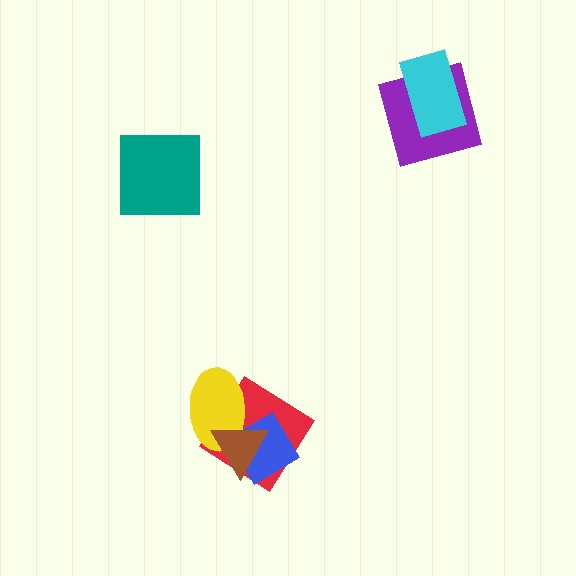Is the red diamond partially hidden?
Yes, it is partially covered by another shape.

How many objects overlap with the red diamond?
3 objects overlap with the red diamond.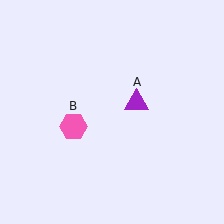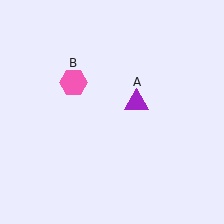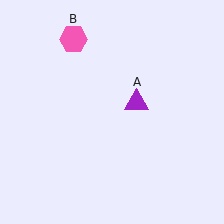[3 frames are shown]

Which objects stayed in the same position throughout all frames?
Purple triangle (object A) remained stationary.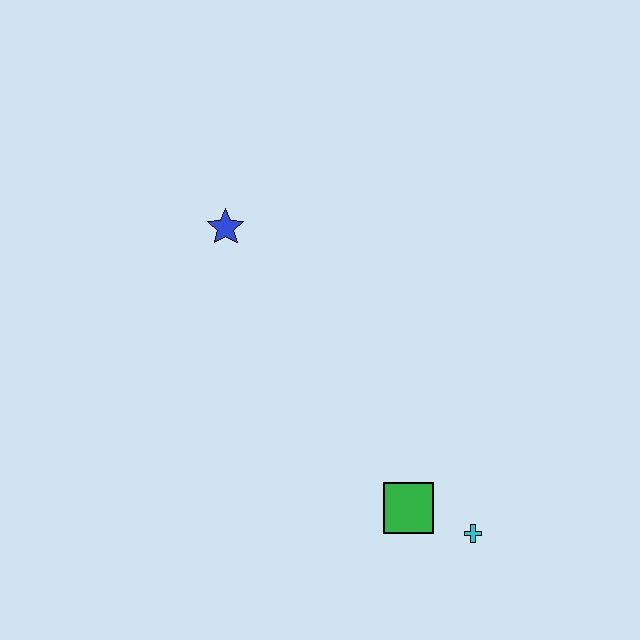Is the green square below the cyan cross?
No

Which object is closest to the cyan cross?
The green square is closest to the cyan cross.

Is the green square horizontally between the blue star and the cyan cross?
Yes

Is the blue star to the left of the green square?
Yes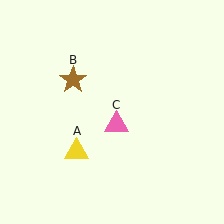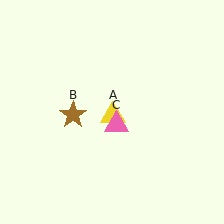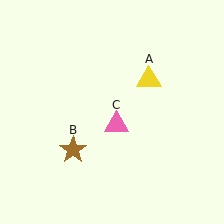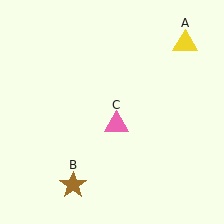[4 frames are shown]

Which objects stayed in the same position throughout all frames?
Pink triangle (object C) remained stationary.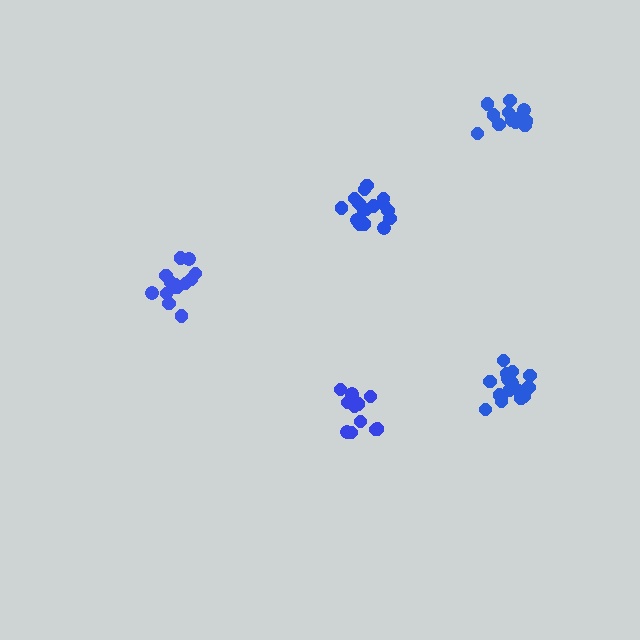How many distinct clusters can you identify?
There are 5 distinct clusters.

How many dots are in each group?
Group 1: 13 dots, Group 2: 16 dots, Group 3: 14 dots, Group 4: 12 dots, Group 5: 17 dots (72 total).